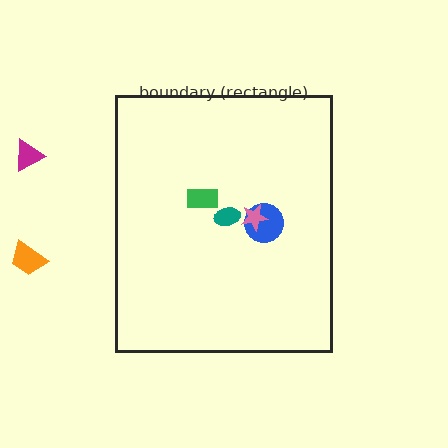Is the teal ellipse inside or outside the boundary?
Inside.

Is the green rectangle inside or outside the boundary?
Inside.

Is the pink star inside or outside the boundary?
Inside.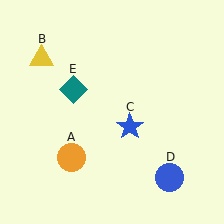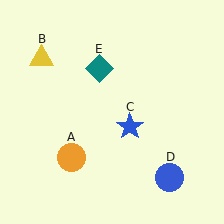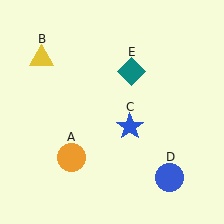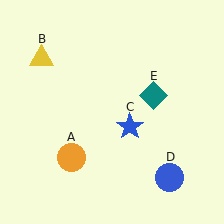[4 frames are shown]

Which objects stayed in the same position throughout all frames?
Orange circle (object A) and yellow triangle (object B) and blue star (object C) and blue circle (object D) remained stationary.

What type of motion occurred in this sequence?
The teal diamond (object E) rotated clockwise around the center of the scene.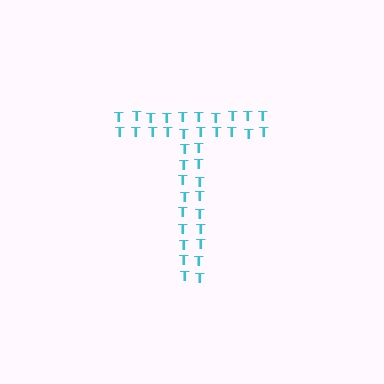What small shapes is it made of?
It is made of small letter T's.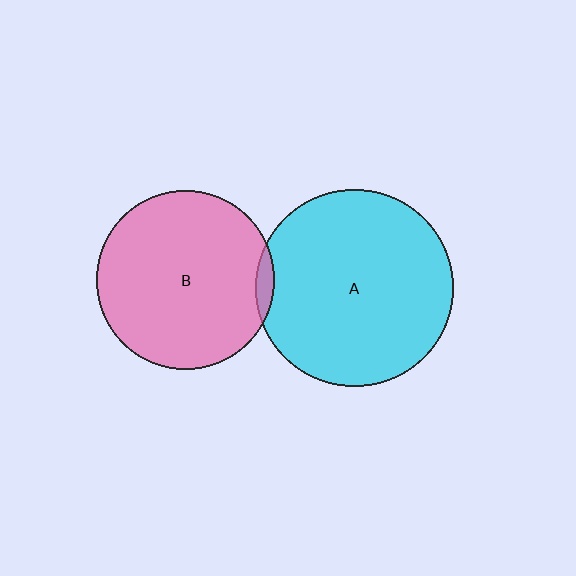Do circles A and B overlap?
Yes.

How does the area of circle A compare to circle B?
Approximately 1.2 times.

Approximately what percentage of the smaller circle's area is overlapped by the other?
Approximately 5%.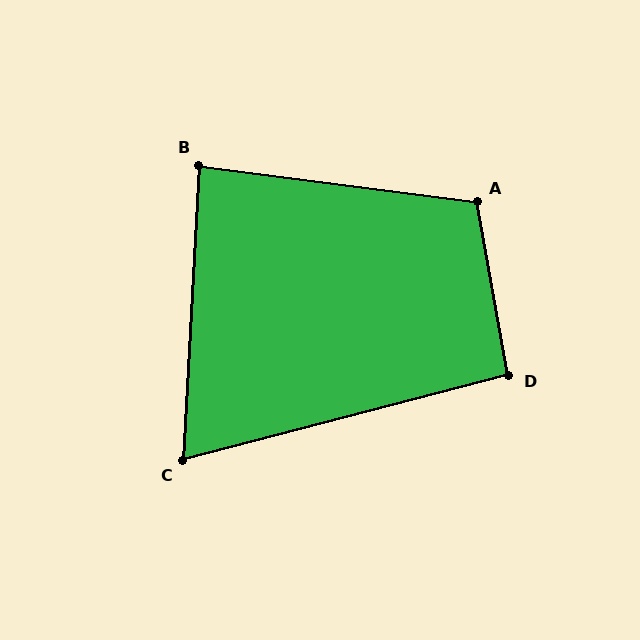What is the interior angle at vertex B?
Approximately 86 degrees (approximately right).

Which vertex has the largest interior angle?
A, at approximately 108 degrees.